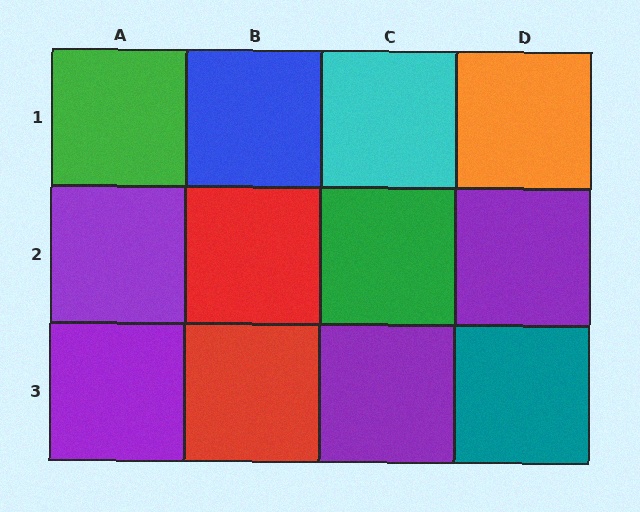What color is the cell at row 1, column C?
Cyan.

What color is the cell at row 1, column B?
Blue.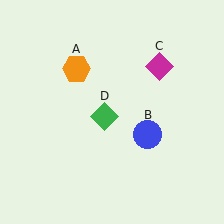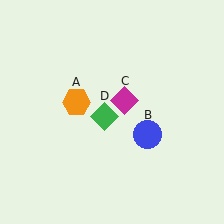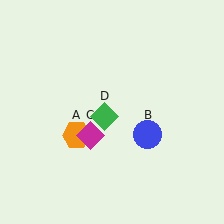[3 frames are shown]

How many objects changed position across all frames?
2 objects changed position: orange hexagon (object A), magenta diamond (object C).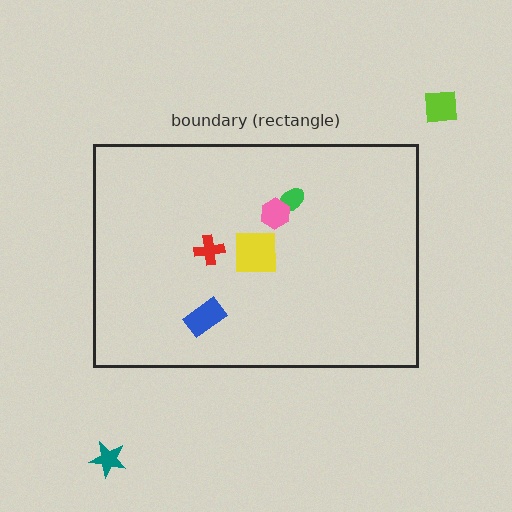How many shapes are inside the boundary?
5 inside, 2 outside.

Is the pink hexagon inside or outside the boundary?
Inside.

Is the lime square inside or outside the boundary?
Outside.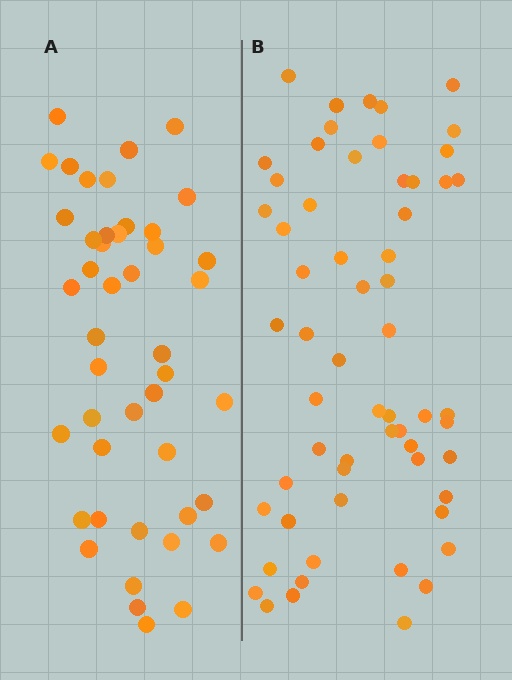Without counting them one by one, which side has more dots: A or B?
Region B (the right region) has more dots.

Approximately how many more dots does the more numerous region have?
Region B has approximately 15 more dots than region A.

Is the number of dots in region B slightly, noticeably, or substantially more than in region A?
Region B has noticeably more, but not dramatically so. The ratio is roughly 1.3 to 1.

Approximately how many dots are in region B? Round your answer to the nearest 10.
About 60 dots.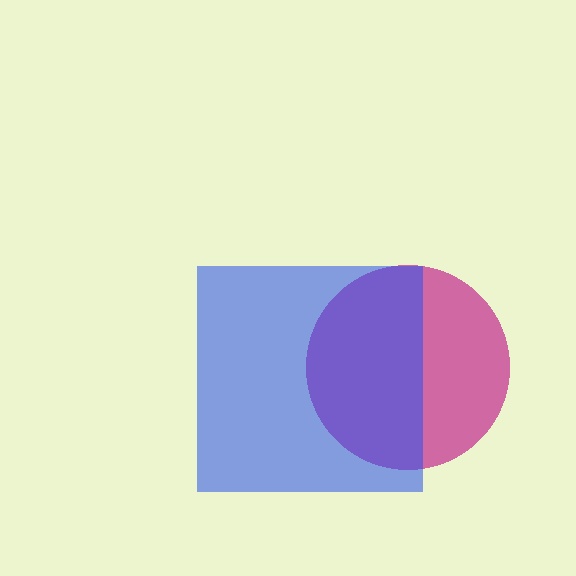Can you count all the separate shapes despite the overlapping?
Yes, there are 2 separate shapes.